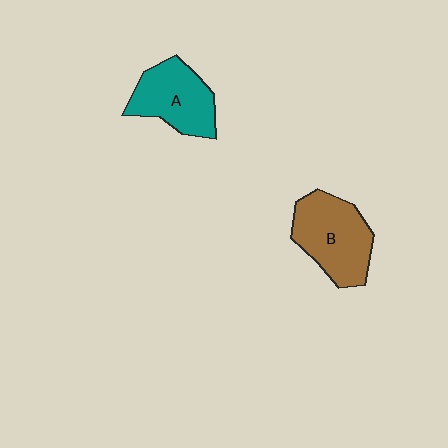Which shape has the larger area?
Shape B (brown).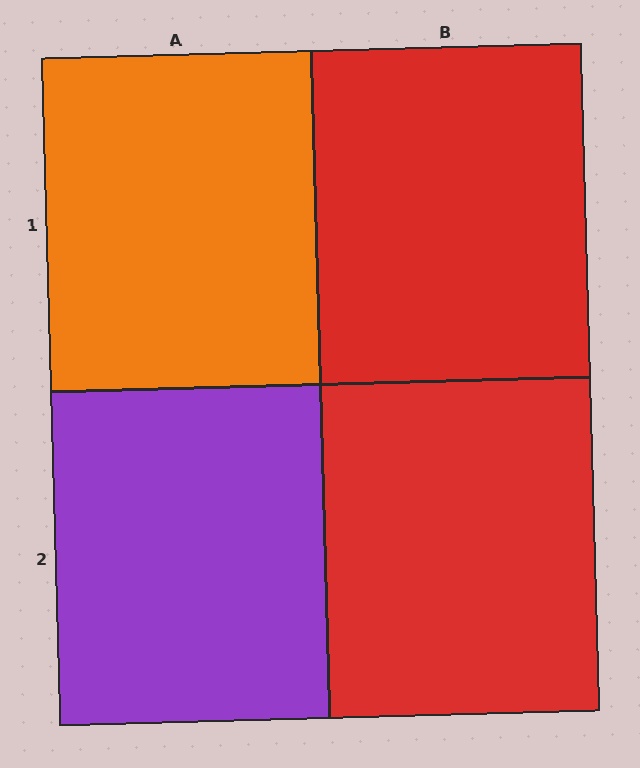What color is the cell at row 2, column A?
Purple.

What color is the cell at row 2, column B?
Red.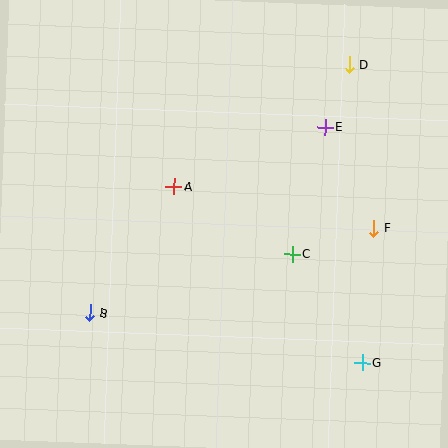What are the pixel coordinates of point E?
Point E is at (325, 127).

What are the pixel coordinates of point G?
Point G is at (362, 363).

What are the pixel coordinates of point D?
Point D is at (349, 64).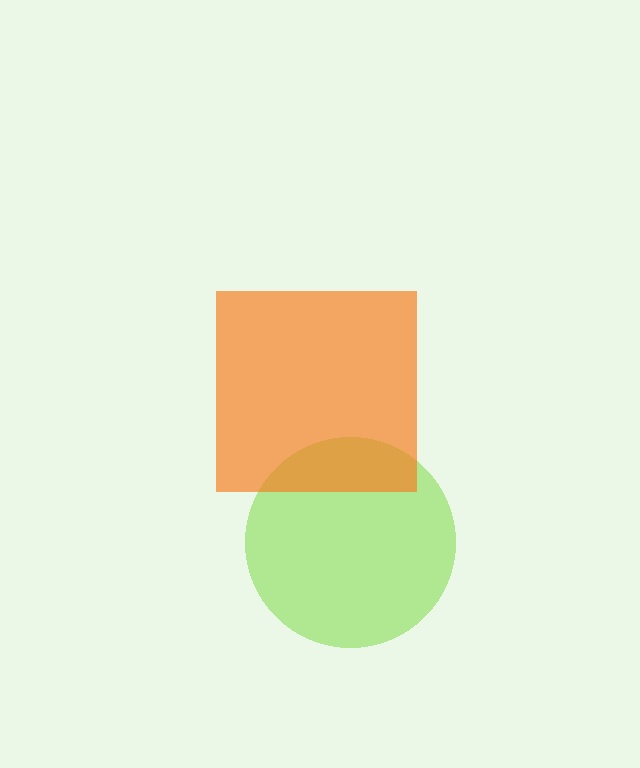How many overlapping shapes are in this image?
There are 2 overlapping shapes in the image.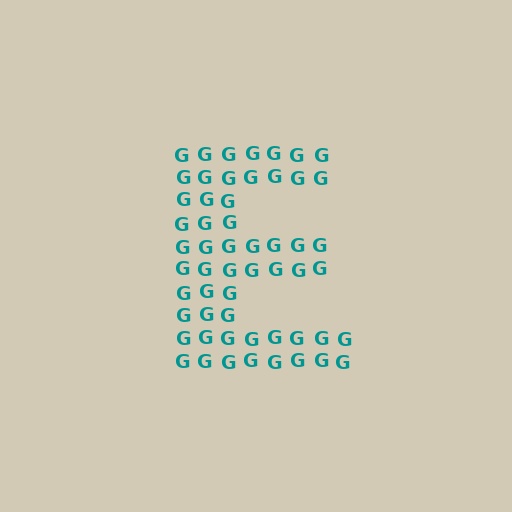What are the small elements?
The small elements are letter G's.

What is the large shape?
The large shape is the letter E.